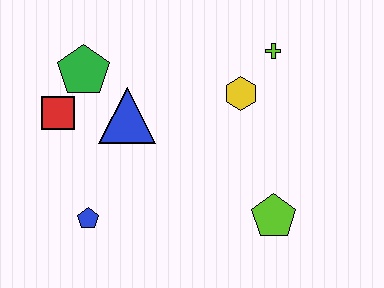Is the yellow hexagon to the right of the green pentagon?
Yes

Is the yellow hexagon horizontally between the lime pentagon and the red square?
Yes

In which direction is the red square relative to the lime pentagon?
The red square is to the left of the lime pentagon.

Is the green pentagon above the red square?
Yes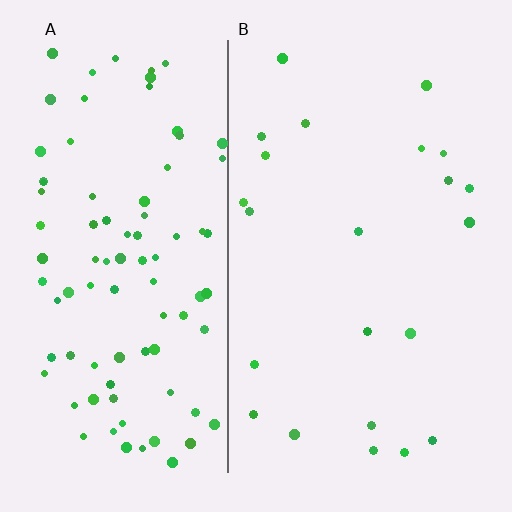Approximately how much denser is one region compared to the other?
Approximately 4.1× — region A over region B.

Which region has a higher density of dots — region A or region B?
A (the left).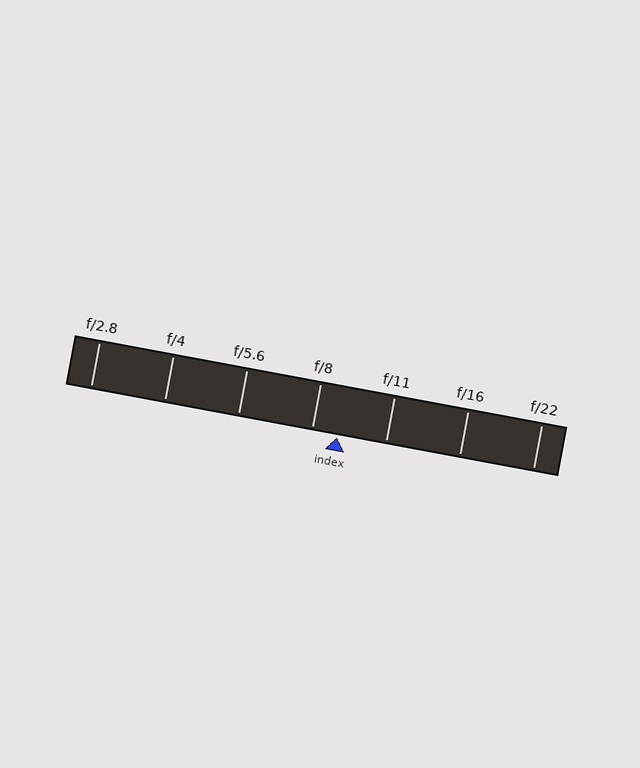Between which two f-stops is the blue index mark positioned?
The index mark is between f/8 and f/11.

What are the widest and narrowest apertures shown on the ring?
The widest aperture shown is f/2.8 and the narrowest is f/22.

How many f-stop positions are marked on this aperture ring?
There are 7 f-stop positions marked.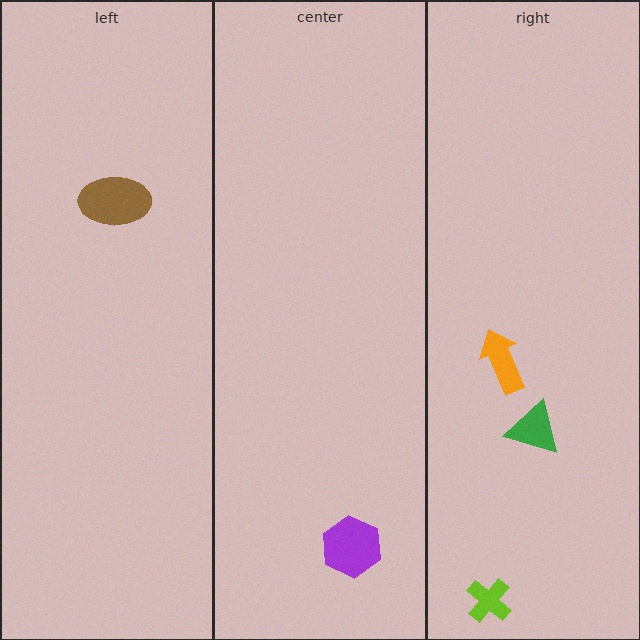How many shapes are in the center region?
1.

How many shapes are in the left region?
1.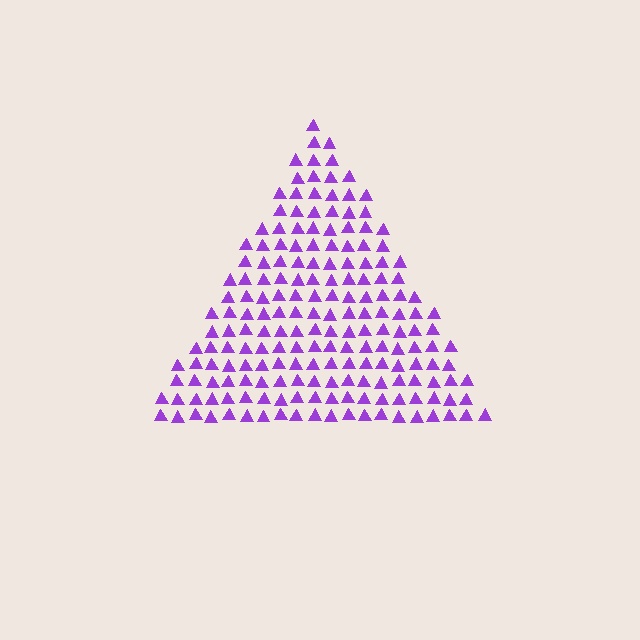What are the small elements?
The small elements are triangles.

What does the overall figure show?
The overall figure shows a triangle.